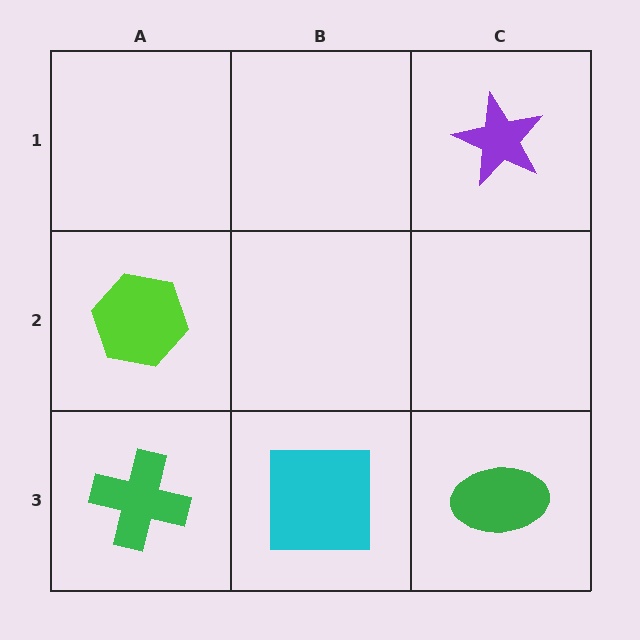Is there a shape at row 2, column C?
No, that cell is empty.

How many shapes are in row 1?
1 shape.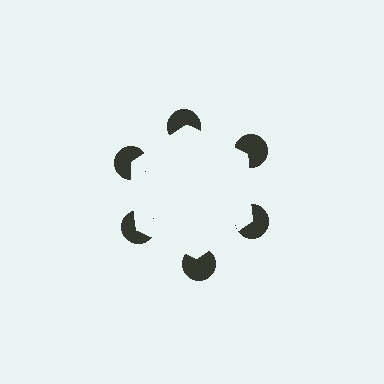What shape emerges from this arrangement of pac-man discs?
An illusory hexagon — its edges are inferred from the aligned wedge cuts in the pac-man discs, not physically drawn.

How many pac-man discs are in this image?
There are 6 — one at each vertex of the illusory hexagon.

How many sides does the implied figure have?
6 sides.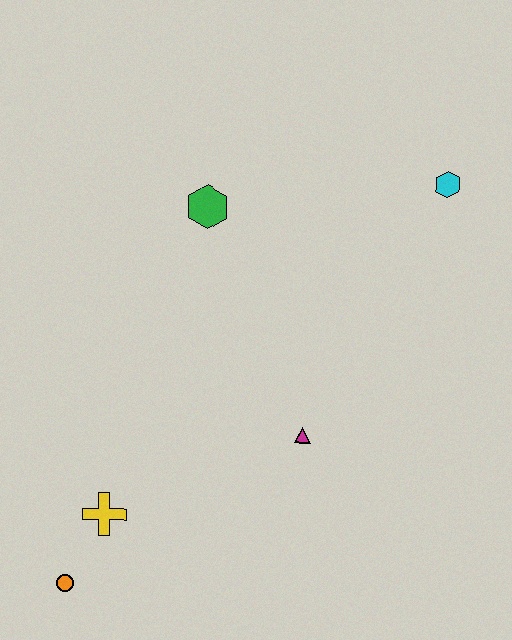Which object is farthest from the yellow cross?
The cyan hexagon is farthest from the yellow cross.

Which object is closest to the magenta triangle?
The yellow cross is closest to the magenta triangle.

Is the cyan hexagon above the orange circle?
Yes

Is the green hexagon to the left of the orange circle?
No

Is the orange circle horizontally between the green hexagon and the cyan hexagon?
No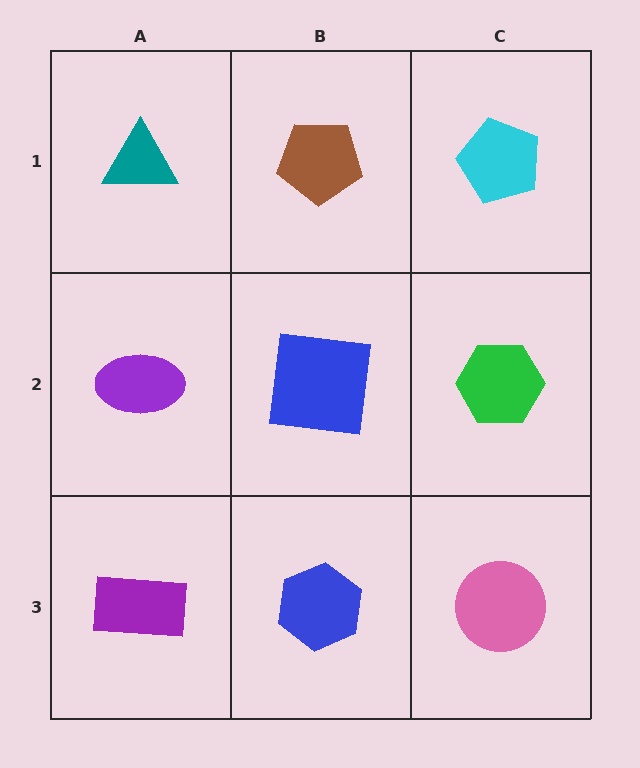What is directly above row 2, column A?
A teal triangle.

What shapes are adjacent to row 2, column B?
A brown pentagon (row 1, column B), a blue hexagon (row 3, column B), a purple ellipse (row 2, column A), a green hexagon (row 2, column C).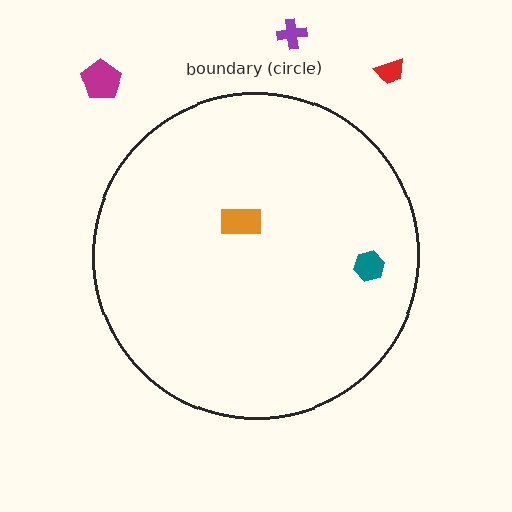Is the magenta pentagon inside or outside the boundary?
Outside.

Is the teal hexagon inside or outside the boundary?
Inside.